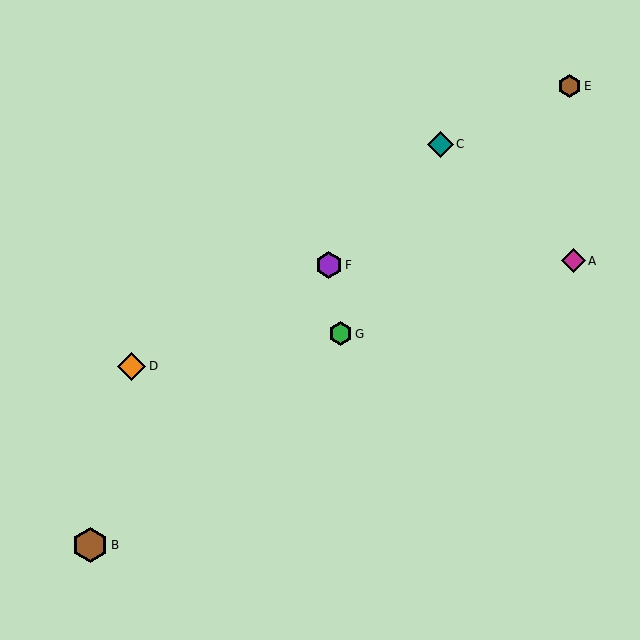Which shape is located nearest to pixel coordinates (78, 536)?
The brown hexagon (labeled B) at (90, 545) is nearest to that location.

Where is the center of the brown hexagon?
The center of the brown hexagon is at (569, 86).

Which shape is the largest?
The brown hexagon (labeled B) is the largest.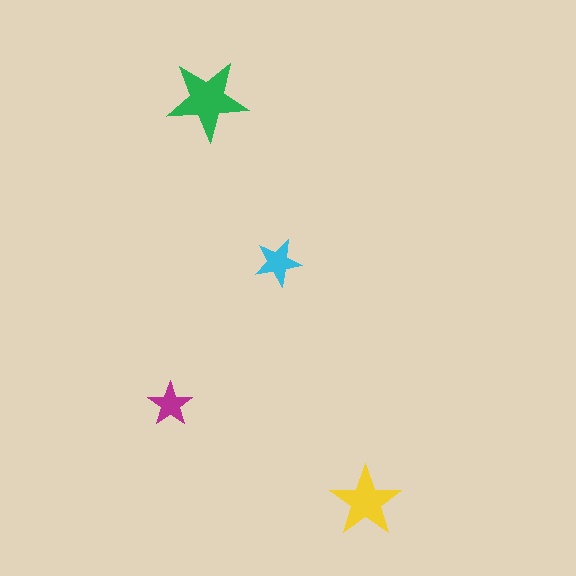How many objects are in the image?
There are 4 objects in the image.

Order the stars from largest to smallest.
the green one, the yellow one, the cyan one, the magenta one.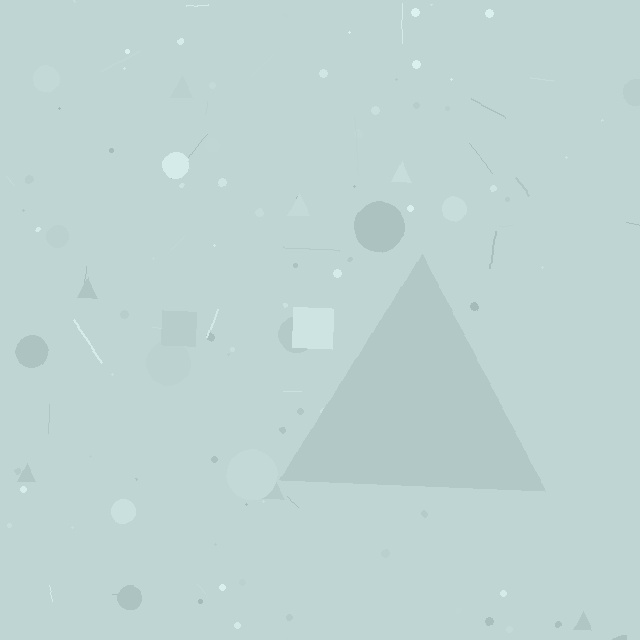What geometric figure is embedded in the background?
A triangle is embedded in the background.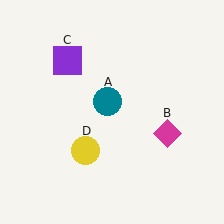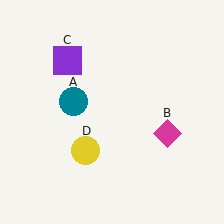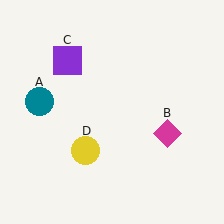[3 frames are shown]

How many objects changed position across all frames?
1 object changed position: teal circle (object A).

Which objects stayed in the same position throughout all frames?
Magenta diamond (object B) and purple square (object C) and yellow circle (object D) remained stationary.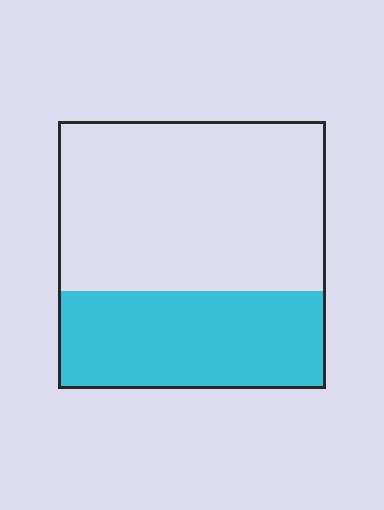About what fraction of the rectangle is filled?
About three eighths (3/8).